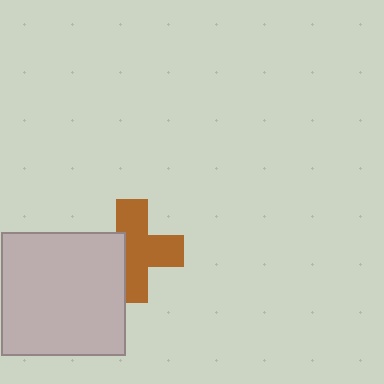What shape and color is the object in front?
The object in front is a light gray square.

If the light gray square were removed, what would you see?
You would see the complete brown cross.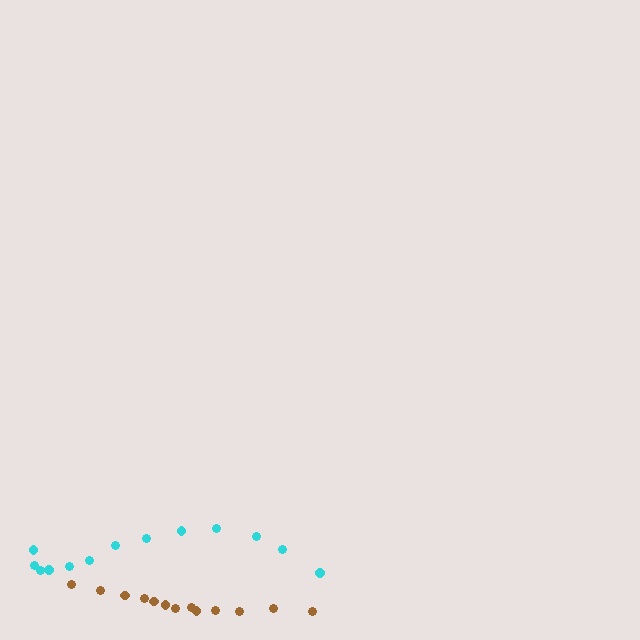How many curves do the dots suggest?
There are 2 distinct paths.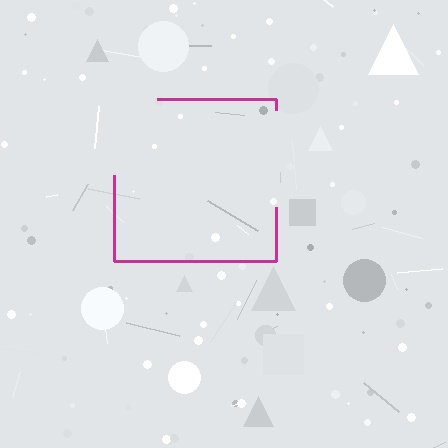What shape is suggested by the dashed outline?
The dashed outline suggests a square.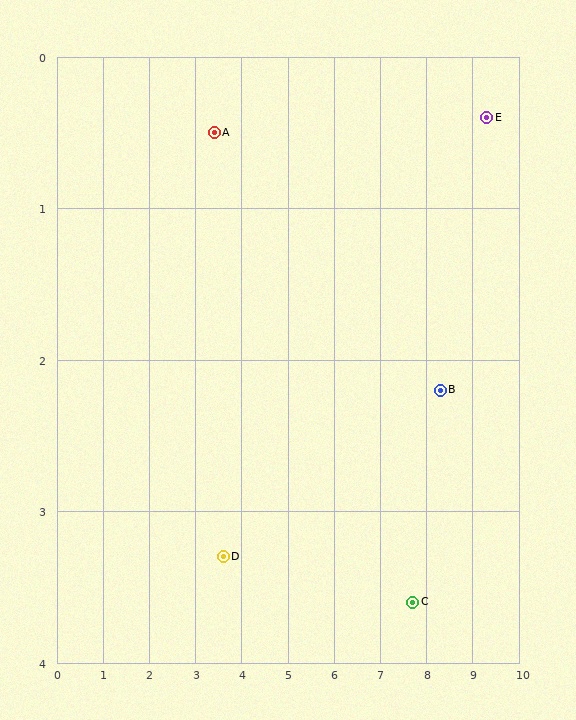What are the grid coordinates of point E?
Point E is at approximately (9.3, 0.4).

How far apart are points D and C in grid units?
Points D and C are about 4.1 grid units apart.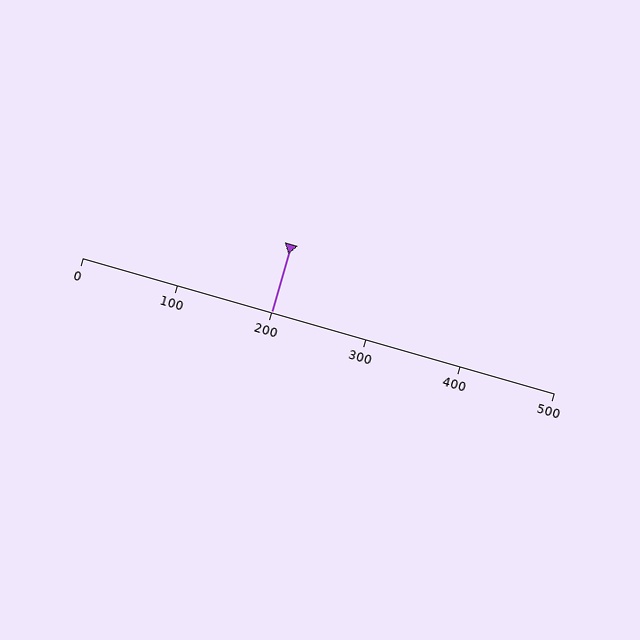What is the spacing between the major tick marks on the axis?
The major ticks are spaced 100 apart.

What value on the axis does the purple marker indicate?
The marker indicates approximately 200.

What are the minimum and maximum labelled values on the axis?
The axis runs from 0 to 500.